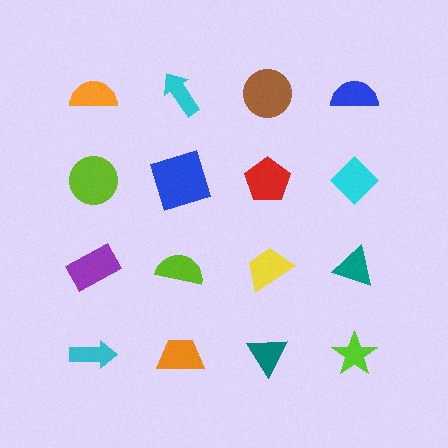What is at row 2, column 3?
A red pentagon.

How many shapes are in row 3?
4 shapes.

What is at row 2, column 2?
A blue square.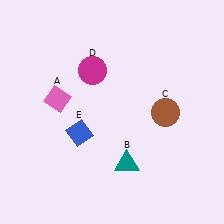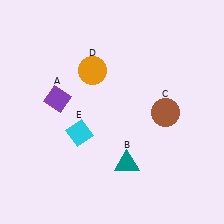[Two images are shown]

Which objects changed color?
A changed from pink to purple. D changed from magenta to orange. E changed from blue to cyan.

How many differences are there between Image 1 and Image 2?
There are 3 differences between the two images.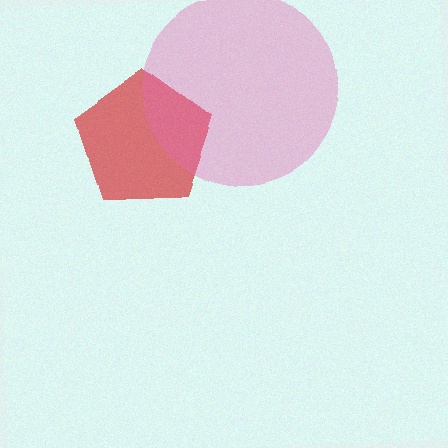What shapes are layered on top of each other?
The layered shapes are: a red pentagon, a pink circle.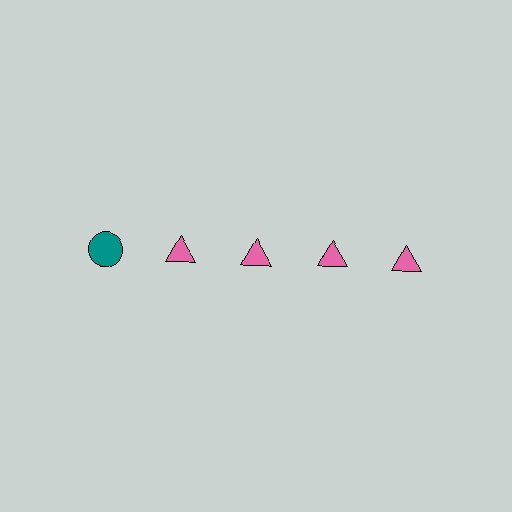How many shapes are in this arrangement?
There are 5 shapes arranged in a grid pattern.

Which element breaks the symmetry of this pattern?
The teal circle in the top row, leftmost column breaks the symmetry. All other shapes are pink triangles.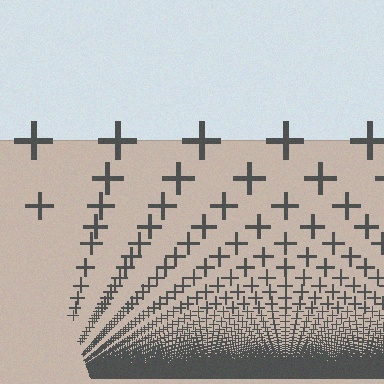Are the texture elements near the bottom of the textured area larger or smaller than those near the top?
Smaller. The gradient is inverted — elements near the bottom are smaller and denser.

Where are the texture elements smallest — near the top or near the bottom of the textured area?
Near the bottom.